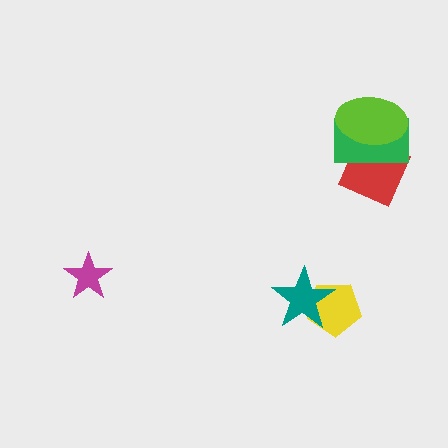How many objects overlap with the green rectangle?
2 objects overlap with the green rectangle.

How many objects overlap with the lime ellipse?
2 objects overlap with the lime ellipse.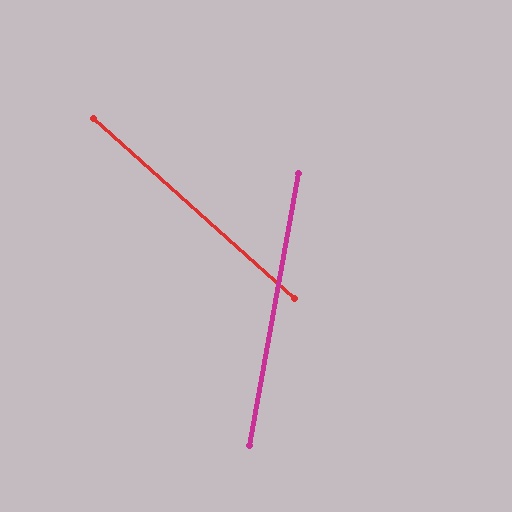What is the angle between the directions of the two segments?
Approximately 59 degrees.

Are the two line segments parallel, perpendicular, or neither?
Neither parallel nor perpendicular — they differ by about 59°.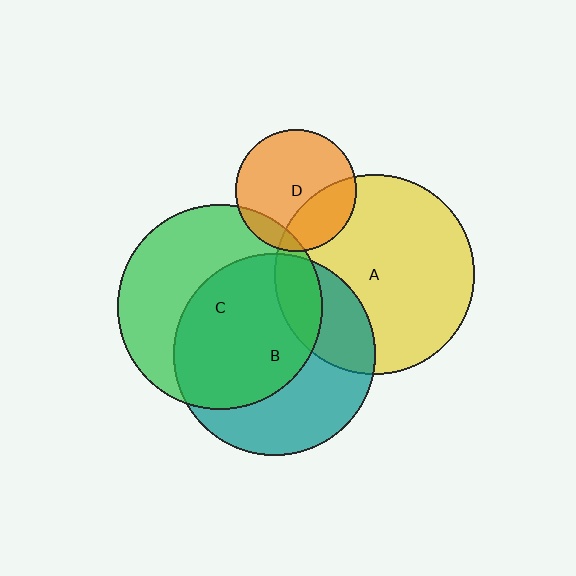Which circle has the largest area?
Circle C (green).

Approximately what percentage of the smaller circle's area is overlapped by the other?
Approximately 55%.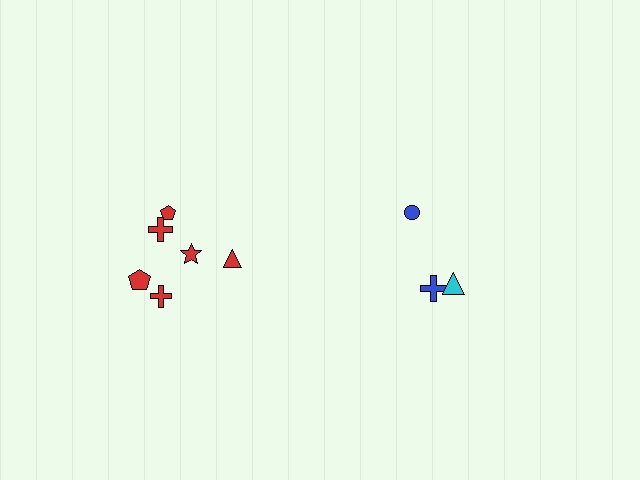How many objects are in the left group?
There are 6 objects.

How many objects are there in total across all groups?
There are 9 objects.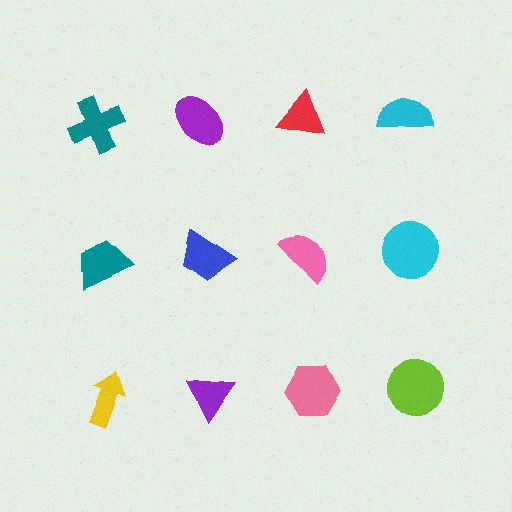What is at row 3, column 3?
A pink hexagon.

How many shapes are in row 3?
4 shapes.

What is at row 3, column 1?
A yellow arrow.